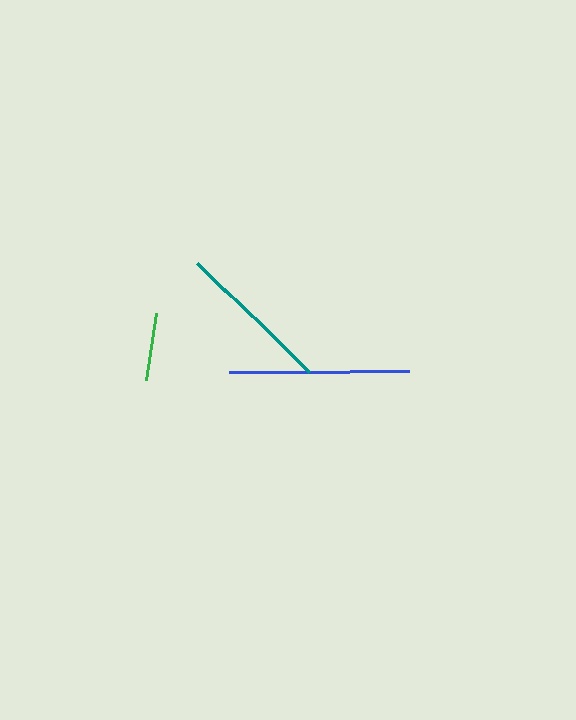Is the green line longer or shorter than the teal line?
The teal line is longer than the green line.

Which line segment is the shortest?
The green line is the shortest at approximately 68 pixels.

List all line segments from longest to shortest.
From longest to shortest: blue, teal, green.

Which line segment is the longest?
The blue line is the longest at approximately 180 pixels.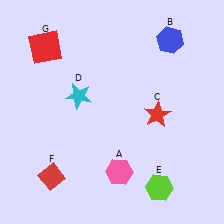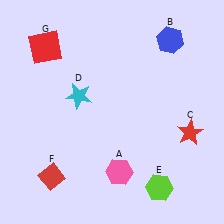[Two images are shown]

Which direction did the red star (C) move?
The red star (C) moved right.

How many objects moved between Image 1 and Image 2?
1 object moved between the two images.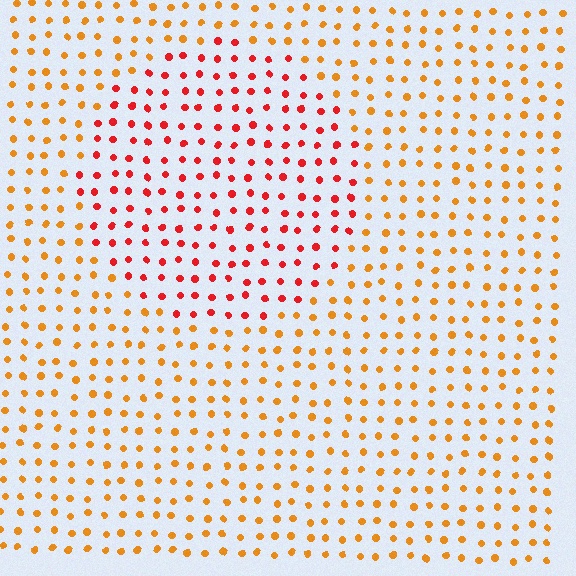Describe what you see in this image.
The image is filled with small orange elements in a uniform arrangement. A circle-shaped region is visible where the elements are tinted to a slightly different hue, forming a subtle color boundary.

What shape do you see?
I see a circle.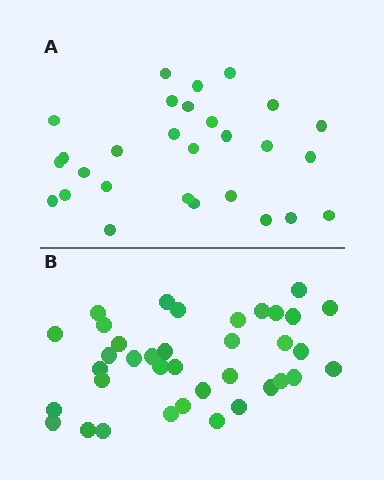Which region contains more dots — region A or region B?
Region B (the bottom region) has more dots.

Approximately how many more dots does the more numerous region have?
Region B has roughly 8 or so more dots than region A.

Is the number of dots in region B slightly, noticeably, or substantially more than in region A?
Region B has noticeably more, but not dramatically so. The ratio is roughly 1.3 to 1.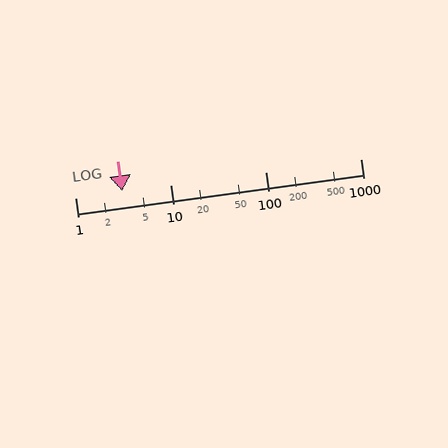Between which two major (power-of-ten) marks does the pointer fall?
The pointer is between 1 and 10.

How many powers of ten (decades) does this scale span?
The scale spans 3 decades, from 1 to 1000.